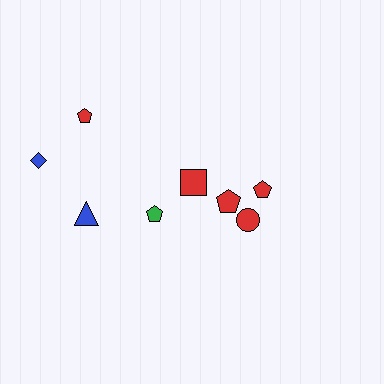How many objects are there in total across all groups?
There are 8 objects.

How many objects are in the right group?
There are 3 objects.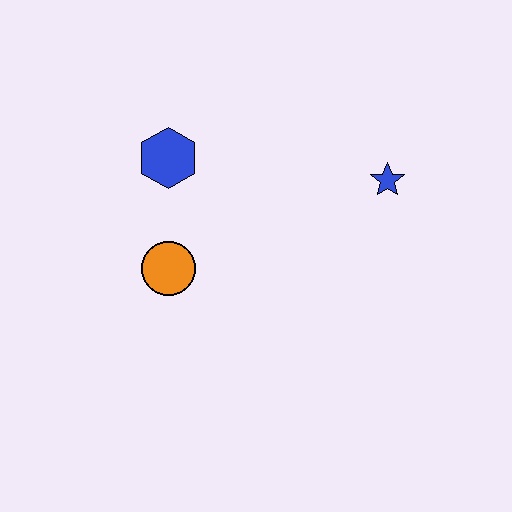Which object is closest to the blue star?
The blue hexagon is closest to the blue star.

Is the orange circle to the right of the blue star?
No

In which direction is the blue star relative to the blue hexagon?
The blue star is to the right of the blue hexagon.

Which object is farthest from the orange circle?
The blue star is farthest from the orange circle.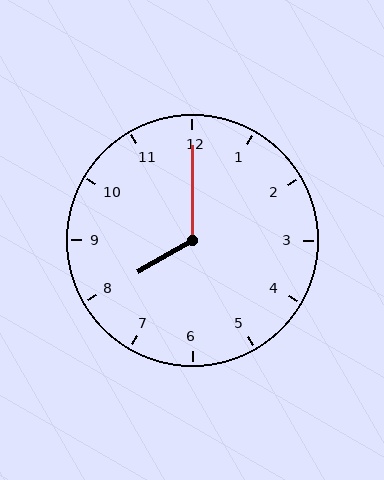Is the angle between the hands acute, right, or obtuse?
It is obtuse.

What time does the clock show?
8:00.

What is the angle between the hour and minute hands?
Approximately 120 degrees.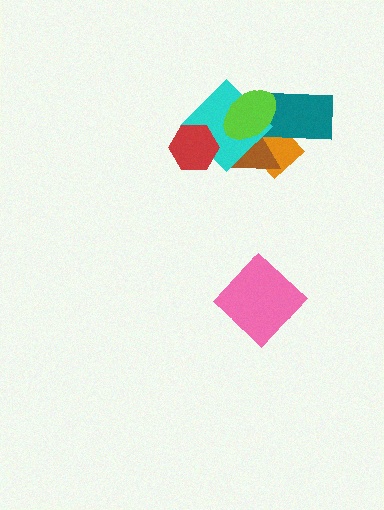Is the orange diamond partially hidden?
Yes, it is partially covered by another shape.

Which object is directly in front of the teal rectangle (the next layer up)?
The brown triangle is directly in front of the teal rectangle.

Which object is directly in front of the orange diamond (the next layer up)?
The teal rectangle is directly in front of the orange diamond.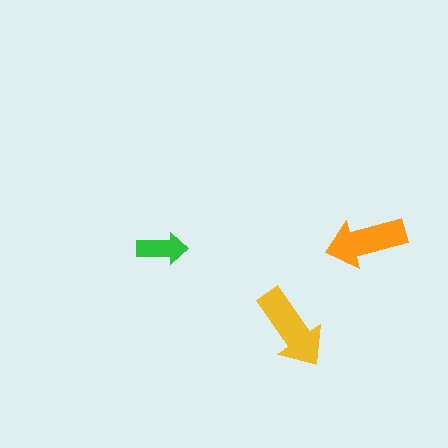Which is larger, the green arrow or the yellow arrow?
The yellow one.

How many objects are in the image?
There are 3 objects in the image.